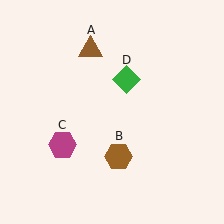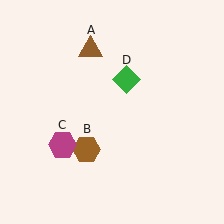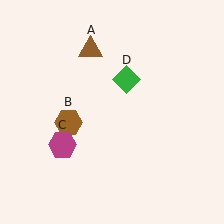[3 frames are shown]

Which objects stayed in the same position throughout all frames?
Brown triangle (object A) and magenta hexagon (object C) and green diamond (object D) remained stationary.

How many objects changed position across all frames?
1 object changed position: brown hexagon (object B).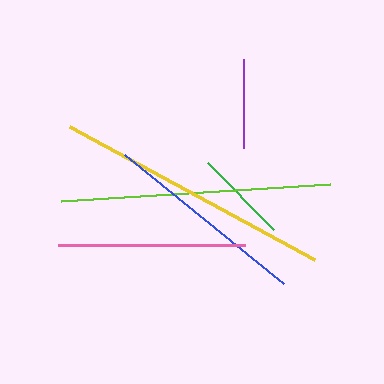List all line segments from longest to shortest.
From longest to shortest: yellow, lime, blue, pink, green, purple.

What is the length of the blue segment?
The blue segment is approximately 205 pixels long.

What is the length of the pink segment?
The pink segment is approximately 187 pixels long.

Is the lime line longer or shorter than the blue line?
The lime line is longer than the blue line.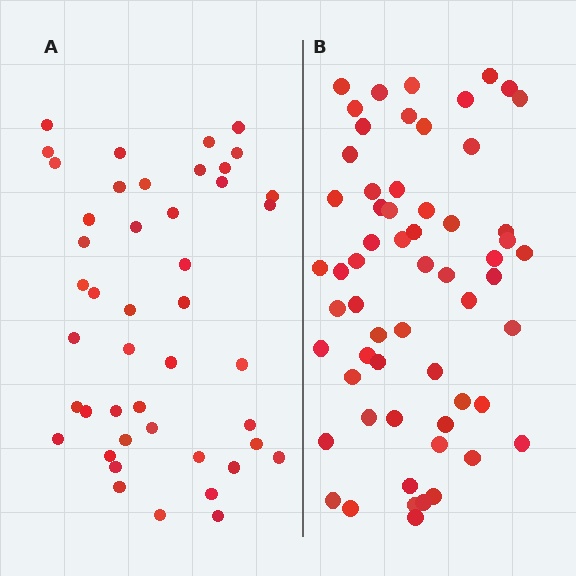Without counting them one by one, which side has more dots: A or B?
Region B (the right region) has more dots.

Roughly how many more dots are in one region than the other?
Region B has approximately 15 more dots than region A.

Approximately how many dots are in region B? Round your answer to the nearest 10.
About 60 dots.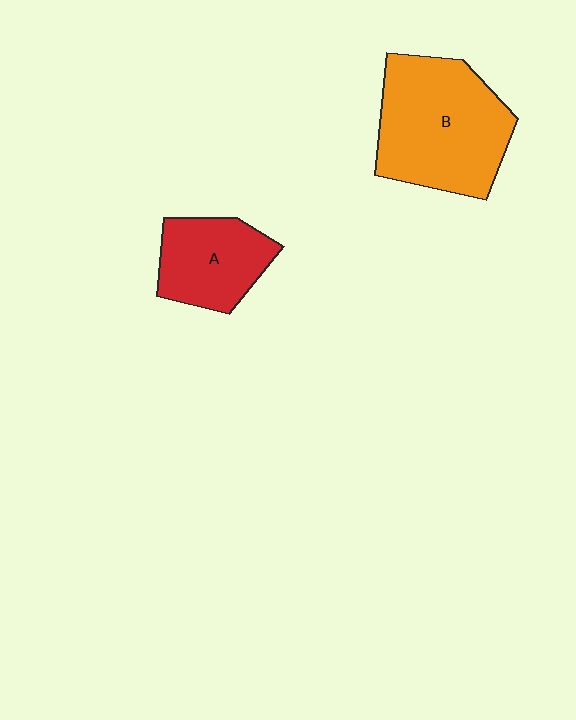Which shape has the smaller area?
Shape A (red).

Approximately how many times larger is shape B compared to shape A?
Approximately 1.8 times.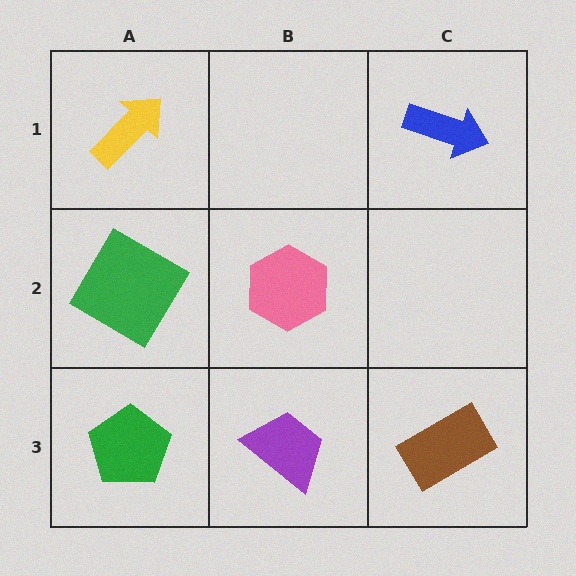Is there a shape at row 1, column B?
No, that cell is empty.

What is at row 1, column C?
A blue arrow.